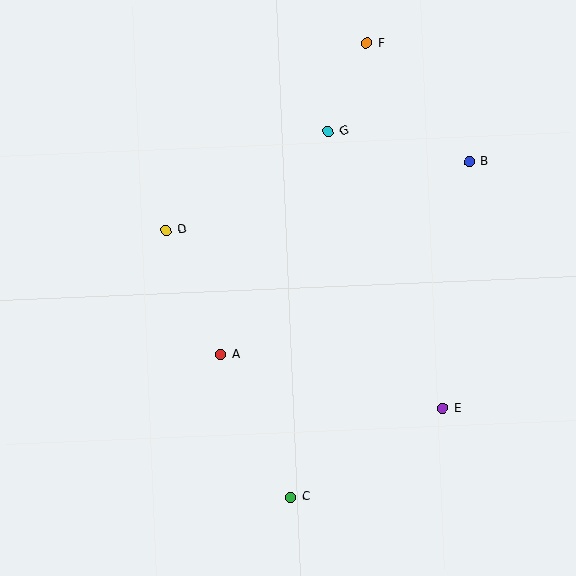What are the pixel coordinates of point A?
Point A is at (221, 354).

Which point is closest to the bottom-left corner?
Point C is closest to the bottom-left corner.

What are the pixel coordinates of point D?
Point D is at (166, 230).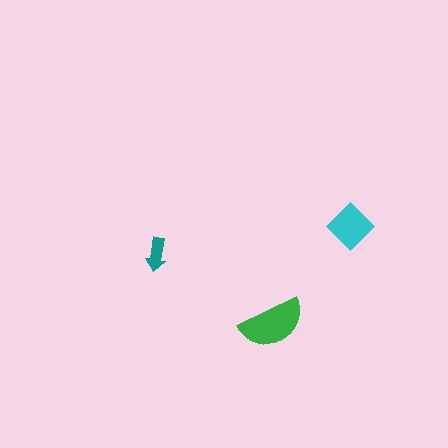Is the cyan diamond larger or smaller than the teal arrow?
Larger.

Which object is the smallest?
The teal arrow.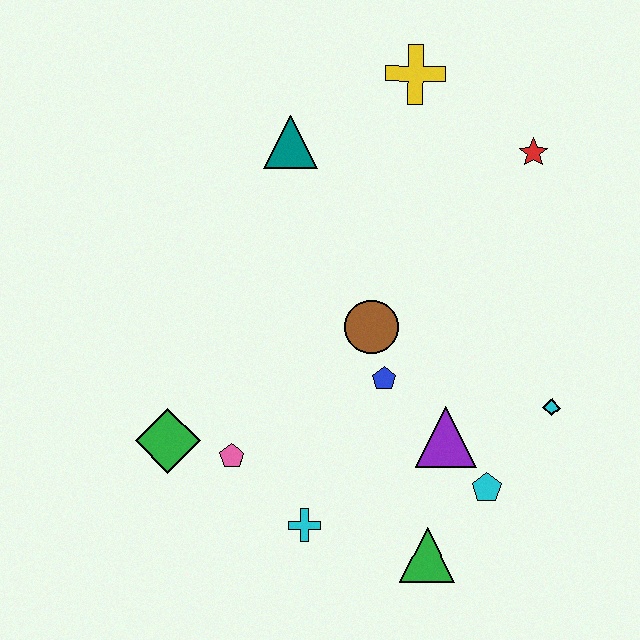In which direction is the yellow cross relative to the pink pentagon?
The yellow cross is above the pink pentagon.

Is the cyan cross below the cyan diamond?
Yes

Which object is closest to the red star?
The yellow cross is closest to the red star.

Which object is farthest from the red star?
The green diamond is farthest from the red star.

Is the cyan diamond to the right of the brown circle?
Yes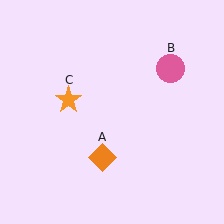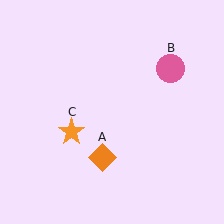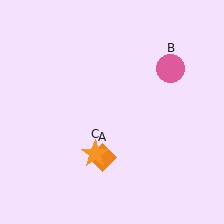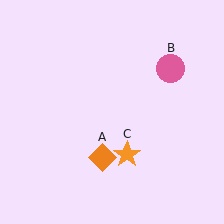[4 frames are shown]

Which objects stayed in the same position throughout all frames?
Orange diamond (object A) and pink circle (object B) remained stationary.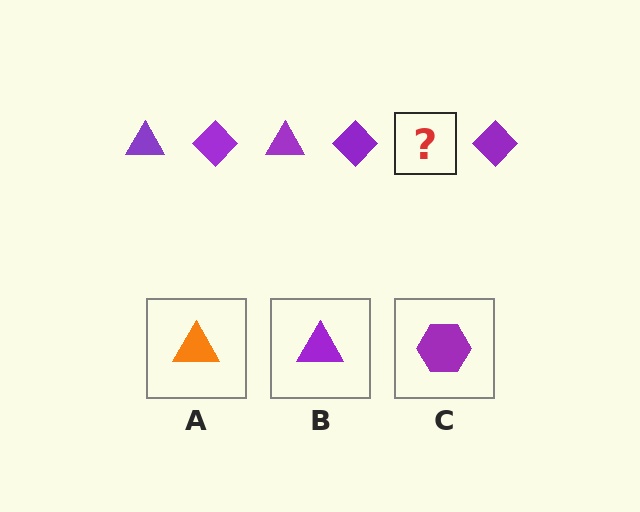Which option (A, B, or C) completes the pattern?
B.